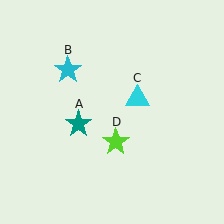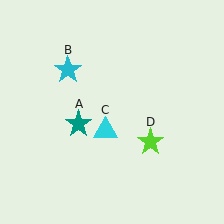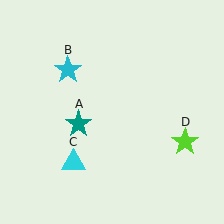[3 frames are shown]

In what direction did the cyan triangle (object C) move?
The cyan triangle (object C) moved down and to the left.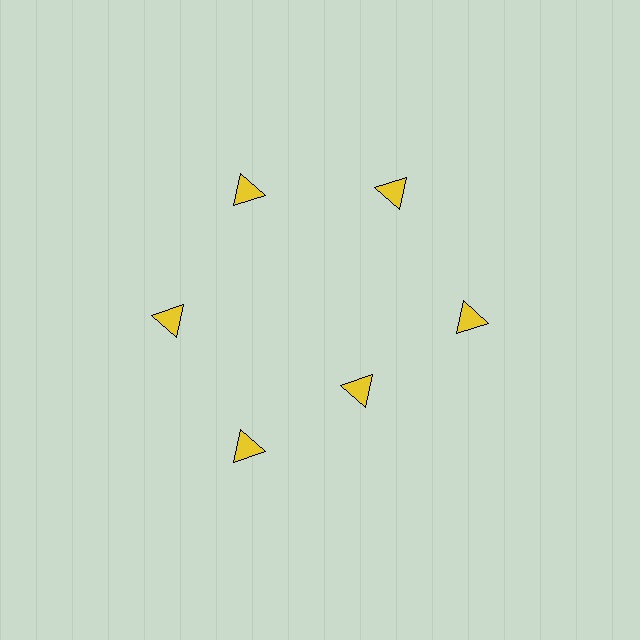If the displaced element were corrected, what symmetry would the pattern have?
It would have 6-fold rotational symmetry — the pattern would map onto itself every 60 degrees.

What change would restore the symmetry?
The symmetry would be restored by moving it outward, back onto the ring so that all 6 triangles sit at equal angles and equal distance from the center.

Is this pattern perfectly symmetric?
No. The 6 yellow triangles are arranged in a ring, but one element near the 5 o'clock position is pulled inward toward the center, breaking the 6-fold rotational symmetry.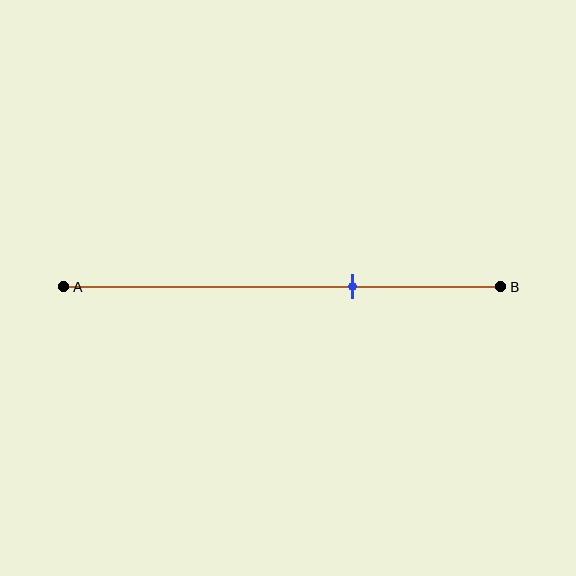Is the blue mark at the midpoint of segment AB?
No, the mark is at about 65% from A, not at the 50% midpoint.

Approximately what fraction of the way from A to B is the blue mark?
The blue mark is approximately 65% of the way from A to B.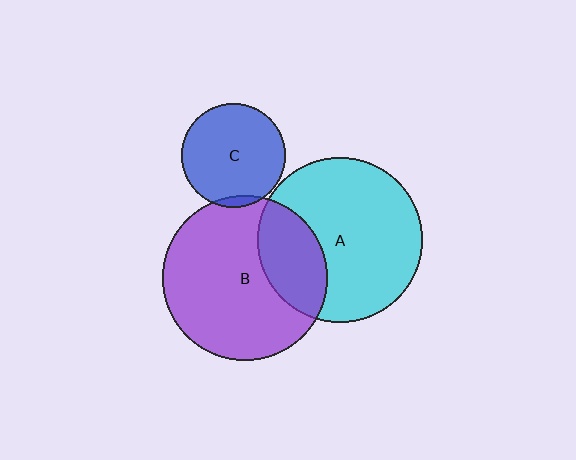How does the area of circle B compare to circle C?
Approximately 2.5 times.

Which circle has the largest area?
Circle B (purple).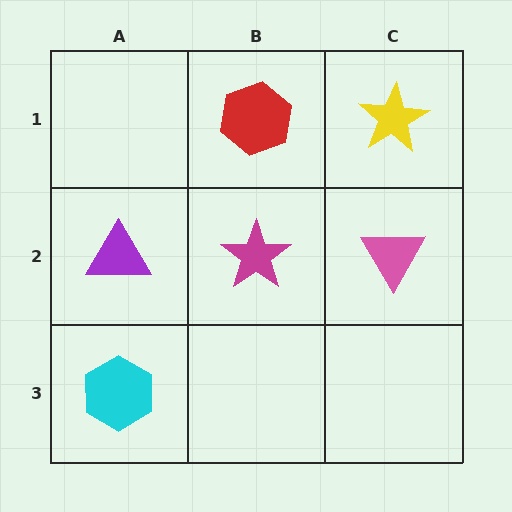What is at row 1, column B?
A red hexagon.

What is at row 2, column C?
A pink triangle.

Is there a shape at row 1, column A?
No, that cell is empty.